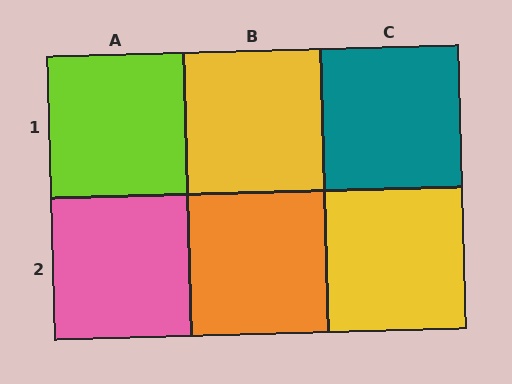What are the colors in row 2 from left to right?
Pink, orange, yellow.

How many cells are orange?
1 cell is orange.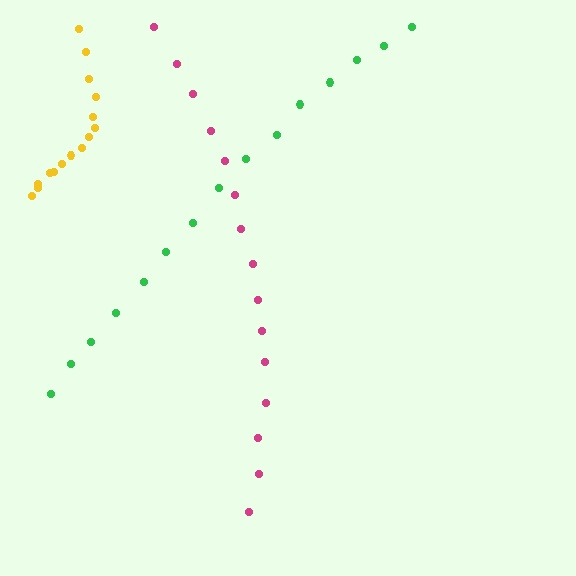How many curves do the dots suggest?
There are 3 distinct paths.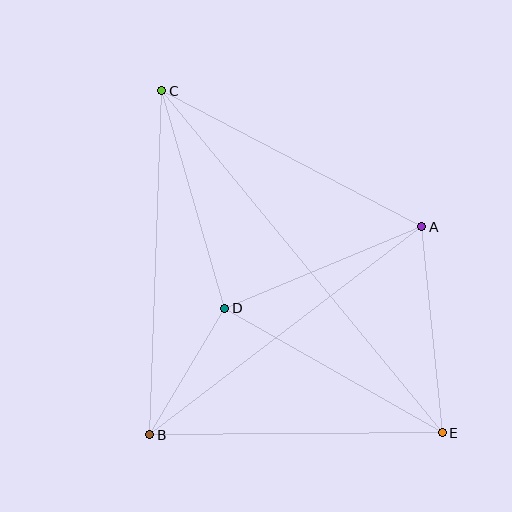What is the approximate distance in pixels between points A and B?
The distance between A and B is approximately 343 pixels.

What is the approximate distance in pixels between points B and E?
The distance between B and E is approximately 293 pixels.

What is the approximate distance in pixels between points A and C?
The distance between A and C is approximately 293 pixels.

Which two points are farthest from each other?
Points C and E are farthest from each other.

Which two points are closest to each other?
Points B and D are closest to each other.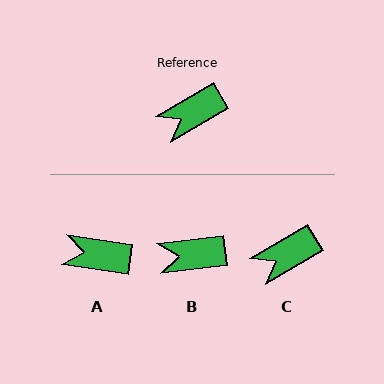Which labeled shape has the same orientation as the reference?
C.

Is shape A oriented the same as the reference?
No, it is off by about 40 degrees.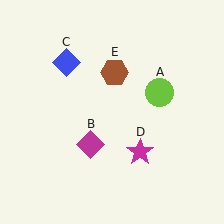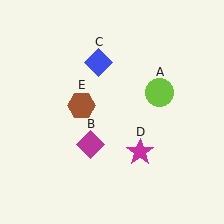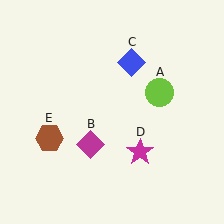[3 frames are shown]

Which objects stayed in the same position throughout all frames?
Lime circle (object A) and magenta diamond (object B) and magenta star (object D) remained stationary.